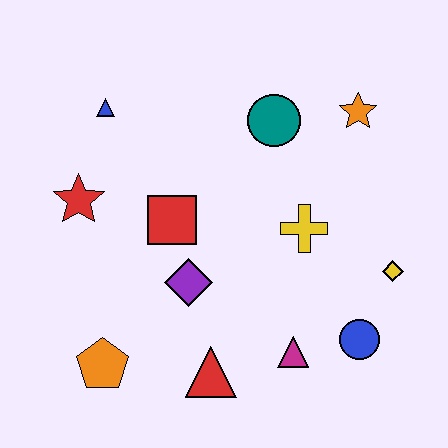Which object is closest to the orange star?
The teal circle is closest to the orange star.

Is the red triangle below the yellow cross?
Yes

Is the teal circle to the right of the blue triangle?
Yes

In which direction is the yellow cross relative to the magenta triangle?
The yellow cross is above the magenta triangle.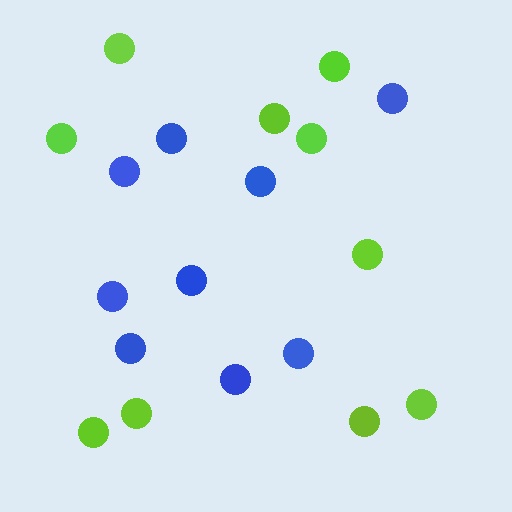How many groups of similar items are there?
There are 2 groups: one group of blue circles (9) and one group of lime circles (10).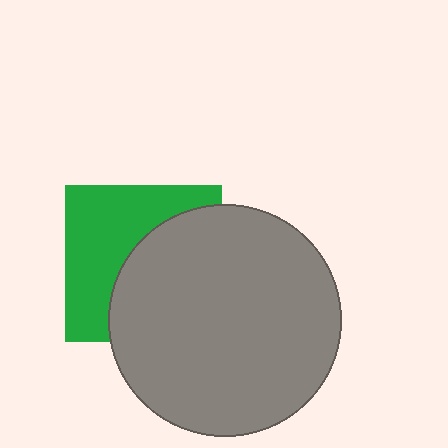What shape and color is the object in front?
The object in front is a gray circle.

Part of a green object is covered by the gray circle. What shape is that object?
It is a square.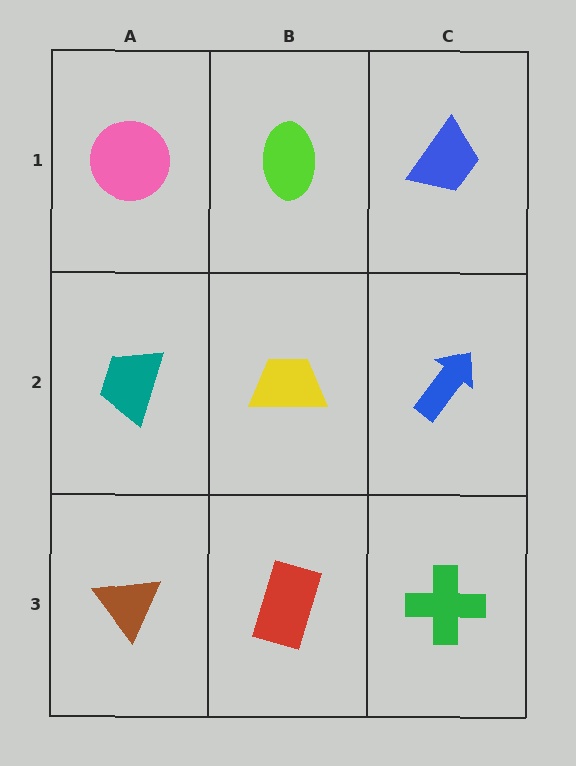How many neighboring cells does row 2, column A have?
3.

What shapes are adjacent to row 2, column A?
A pink circle (row 1, column A), a brown triangle (row 3, column A), a yellow trapezoid (row 2, column B).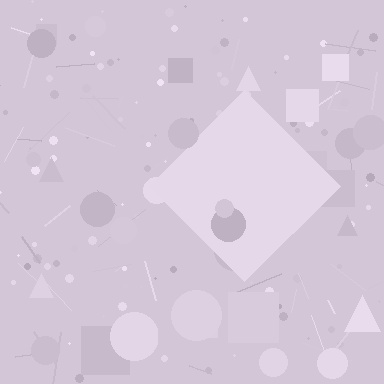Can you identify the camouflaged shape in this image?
The camouflaged shape is a diamond.